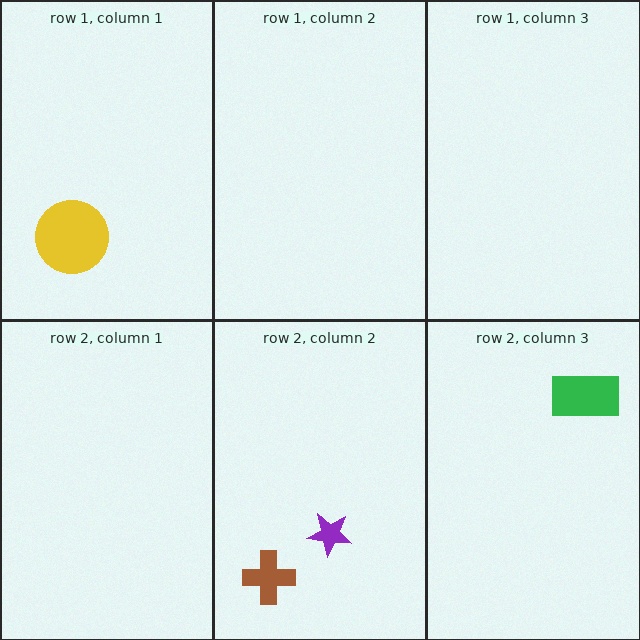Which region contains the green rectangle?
The row 2, column 3 region.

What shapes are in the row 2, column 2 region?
The purple star, the brown cross.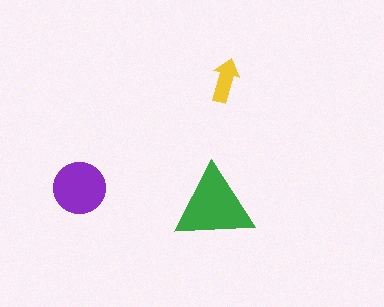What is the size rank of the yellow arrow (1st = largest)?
3rd.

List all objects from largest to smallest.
The green triangle, the purple circle, the yellow arrow.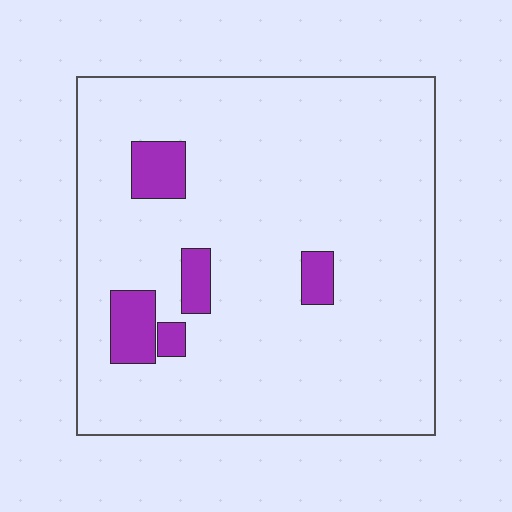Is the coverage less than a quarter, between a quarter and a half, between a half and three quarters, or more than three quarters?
Less than a quarter.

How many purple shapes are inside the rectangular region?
5.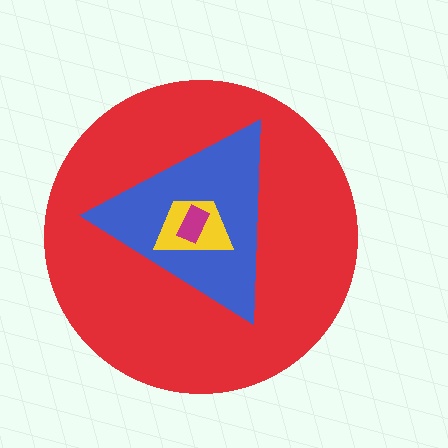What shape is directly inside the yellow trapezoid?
The magenta rectangle.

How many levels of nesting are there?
4.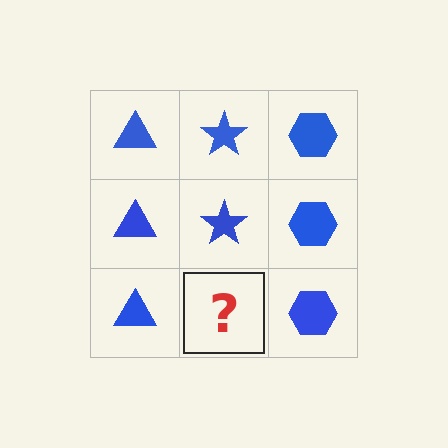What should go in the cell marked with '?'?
The missing cell should contain a blue star.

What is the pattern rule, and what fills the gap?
The rule is that each column has a consistent shape. The gap should be filled with a blue star.